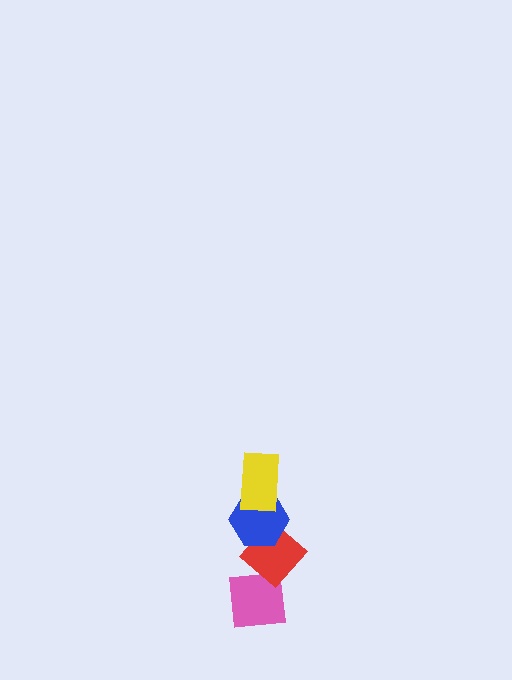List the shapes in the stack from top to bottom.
From top to bottom: the yellow rectangle, the blue hexagon, the red diamond, the pink square.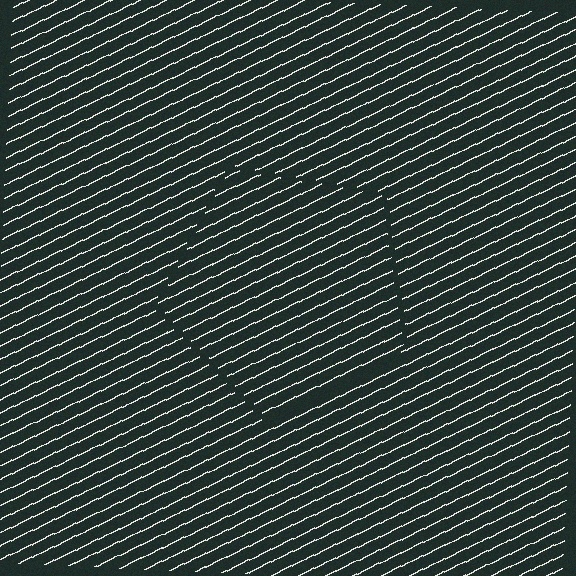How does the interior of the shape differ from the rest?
The interior of the shape contains the same grating, shifted by half a period — the contour is defined by the phase discontinuity where line-ends from the inner and outer gratings abut.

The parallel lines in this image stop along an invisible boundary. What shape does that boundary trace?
An illusory pentagon. The interior of the shape contains the same grating, shifted by half a period — the contour is defined by the phase discontinuity where line-ends from the inner and outer gratings abut.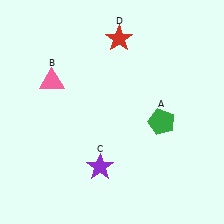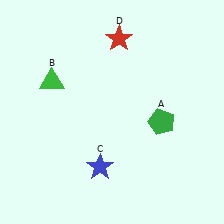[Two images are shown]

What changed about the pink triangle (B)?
In Image 1, B is pink. In Image 2, it changed to green.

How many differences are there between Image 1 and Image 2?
There are 2 differences between the two images.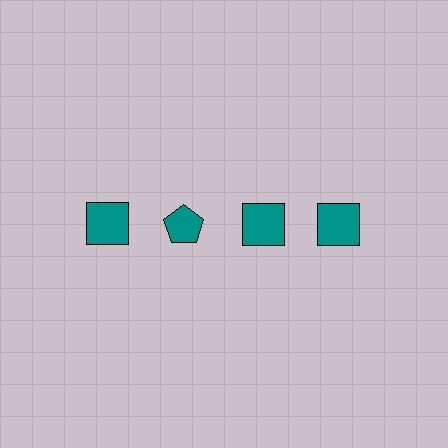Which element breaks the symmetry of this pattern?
The teal pentagon in the top row, second from left column breaks the symmetry. All other shapes are teal squares.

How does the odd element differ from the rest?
It has a different shape: pentagon instead of square.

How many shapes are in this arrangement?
There are 4 shapes arranged in a grid pattern.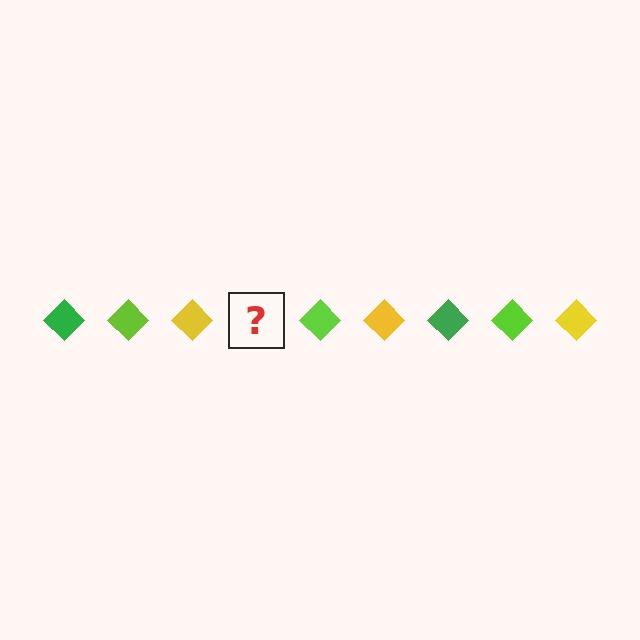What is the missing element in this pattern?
The missing element is a green diamond.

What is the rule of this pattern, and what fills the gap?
The rule is that the pattern cycles through green, lime, yellow diamonds. The gap should be filled with a green diamond.